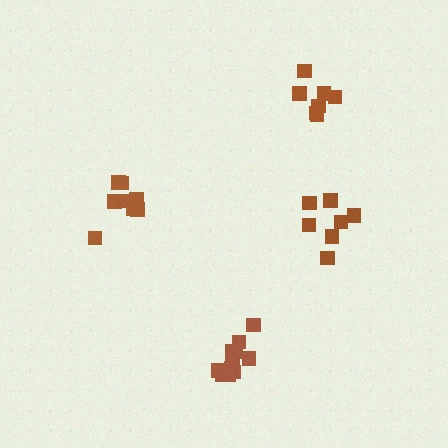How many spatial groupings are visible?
There are 4 spatial groupings.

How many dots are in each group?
Group 1: 7 dots, Group 2: 8 dots, Group 3: 12 dots, Group 4: 8 dots (35 total).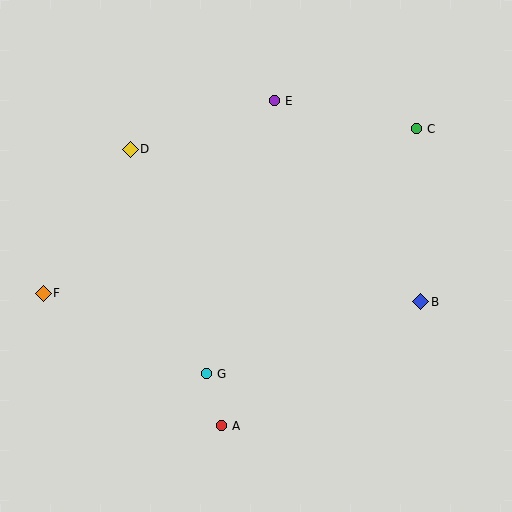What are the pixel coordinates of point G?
Point G is at (207, 374).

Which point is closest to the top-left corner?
Point D is closest to the top-left corner.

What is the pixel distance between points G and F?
The distance between G and F is 182 pixels.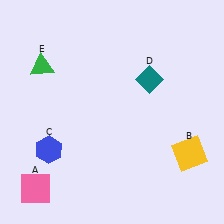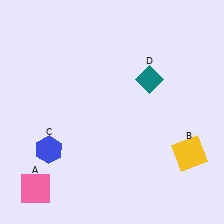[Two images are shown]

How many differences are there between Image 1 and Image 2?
There is 1 difference between the two images.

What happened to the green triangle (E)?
The green triangle (E) was removed in Image 2. It was in the top-left area of Image 1.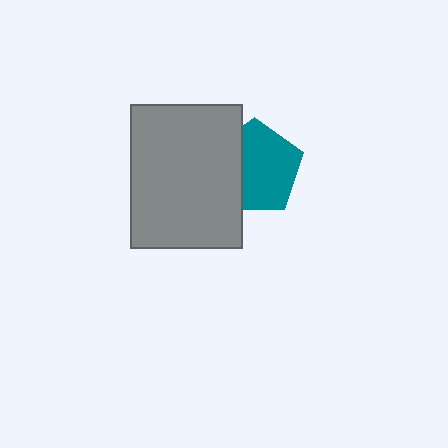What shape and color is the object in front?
The object in front is a gray rectangle.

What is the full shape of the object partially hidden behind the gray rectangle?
The partially hidden object is a teal pentagon.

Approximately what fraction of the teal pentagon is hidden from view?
Roughly 34% of the teal pentagon is hidden behind the gray rectangle.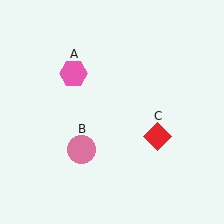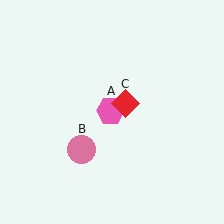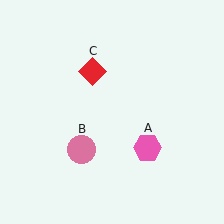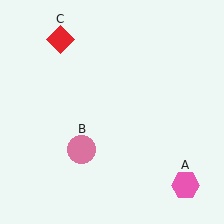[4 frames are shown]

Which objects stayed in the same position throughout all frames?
Pink circle (object B) remained stationary.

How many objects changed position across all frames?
2 objects changed position: pink hexagon (object A), red diamond (object C).